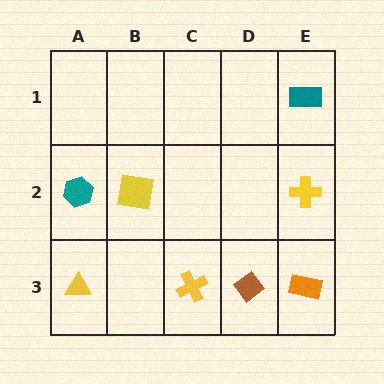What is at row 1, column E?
A teal rectangle.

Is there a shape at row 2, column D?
No, that cell is empty.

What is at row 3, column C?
A yellow cross.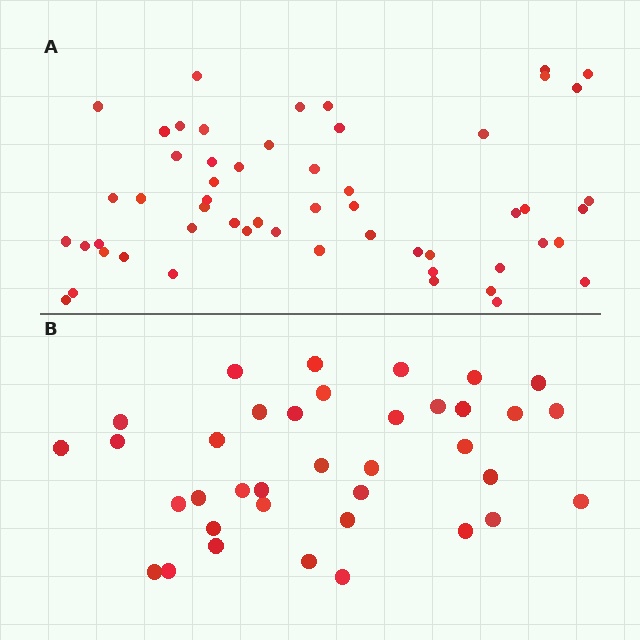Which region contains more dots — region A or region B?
Region A (the top region) has more dots.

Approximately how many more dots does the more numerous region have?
Region A has approximately 20 more dots than region B.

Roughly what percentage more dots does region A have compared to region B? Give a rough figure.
About 50% more.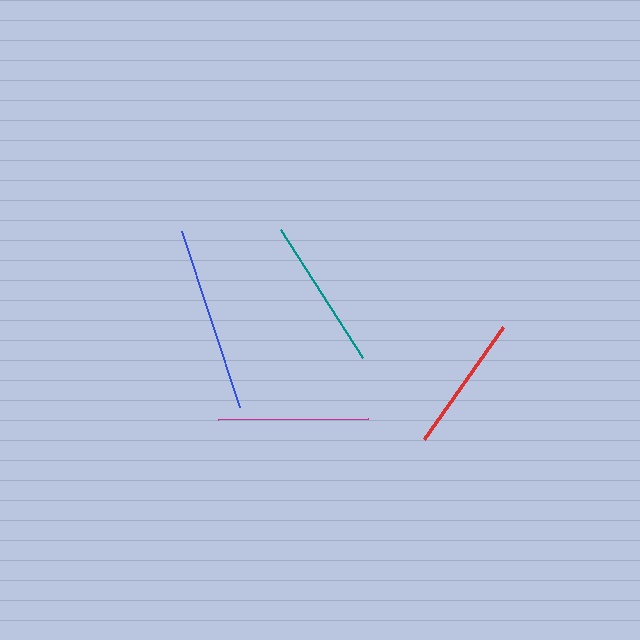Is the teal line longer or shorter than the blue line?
The blue line is longer than the teal line.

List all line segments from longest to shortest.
From longest to shortest: blue, teal, magenta, red.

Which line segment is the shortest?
The red line is the shortest at approximately 137 pixels.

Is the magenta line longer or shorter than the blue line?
The blue line is longer than the magenta line.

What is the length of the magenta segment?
The magenta segment is approximately 151 pixels long.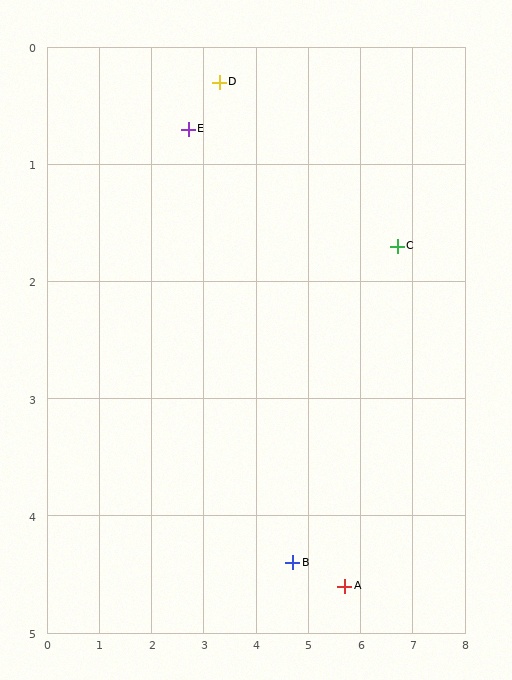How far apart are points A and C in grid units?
Points A and C are about 3.1 grid units apart.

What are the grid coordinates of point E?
Point E is at approximately (2.7, 0.7).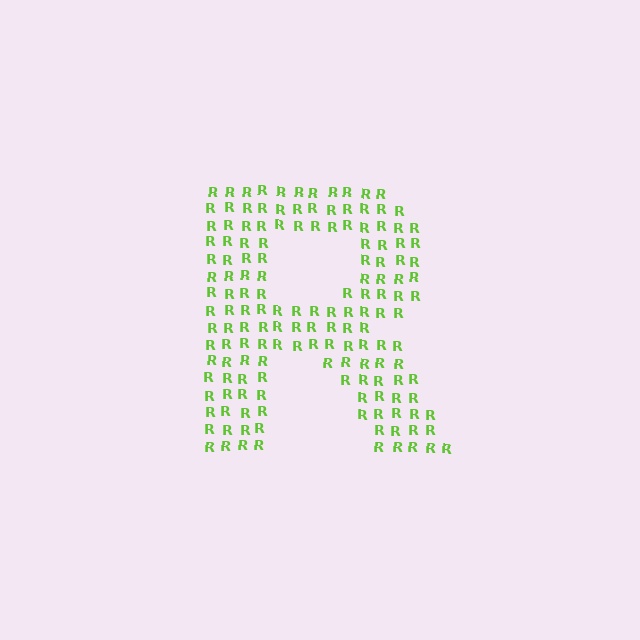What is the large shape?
The large shape is the letter R.